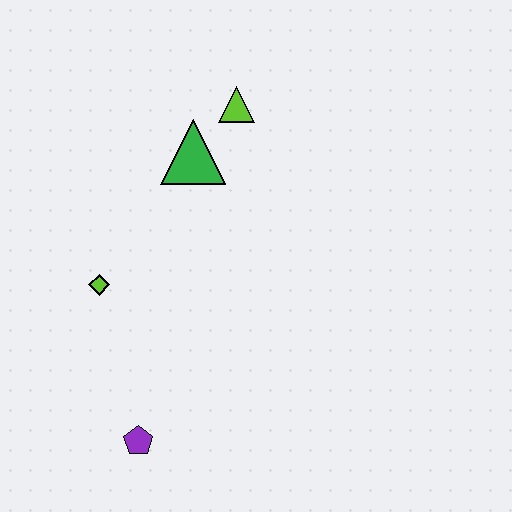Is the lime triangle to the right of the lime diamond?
Yes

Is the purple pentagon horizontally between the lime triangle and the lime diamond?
Yes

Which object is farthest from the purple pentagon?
The lime triangle is farthest from the purple pentagon.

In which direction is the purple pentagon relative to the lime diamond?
The purple pentagon is below the lime diamond.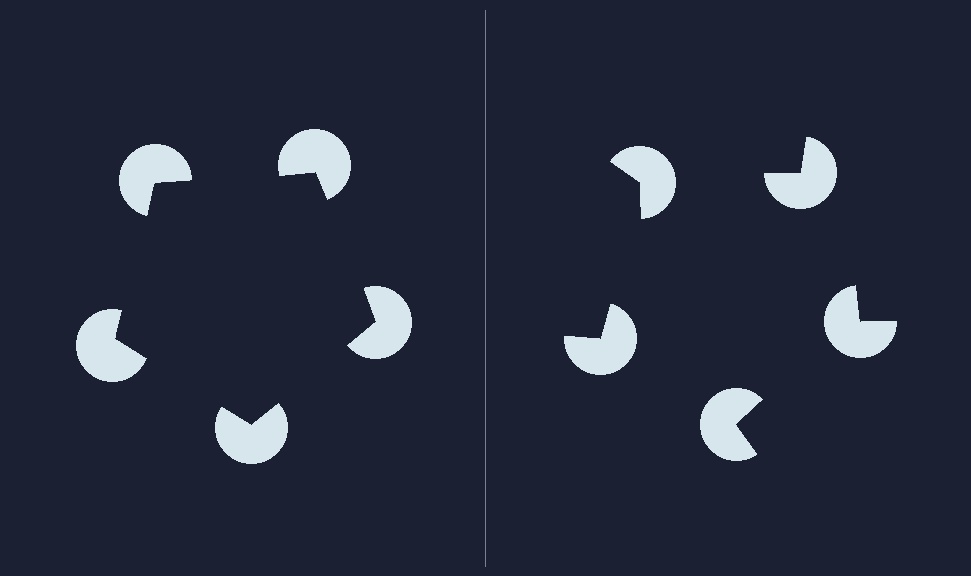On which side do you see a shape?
An illusory pentagon appears on the left side. On the right side the wedge cuts are rotated, so no coherent shape forms.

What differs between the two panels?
The pac-man discs are positioned identically on both sides; only the wedge orientations differ. On the left they align to a pentagon; on the right they are misaligned.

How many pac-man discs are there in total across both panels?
10 — 5 on each side.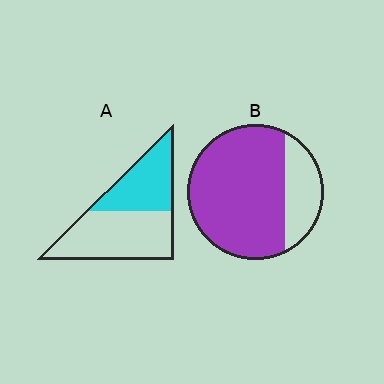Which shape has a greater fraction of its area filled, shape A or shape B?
Shape B.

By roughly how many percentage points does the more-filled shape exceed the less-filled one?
By roughly 35 percentage points (B over A).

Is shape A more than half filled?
No.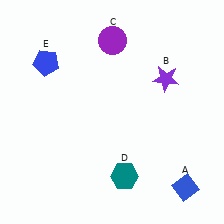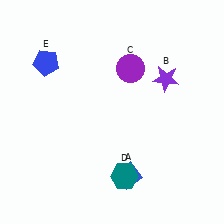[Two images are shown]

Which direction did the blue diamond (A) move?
The blue diamond (A) moved left.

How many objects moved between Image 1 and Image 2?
2 objects moved between the two images.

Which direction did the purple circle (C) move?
The purple circle (C) moved down.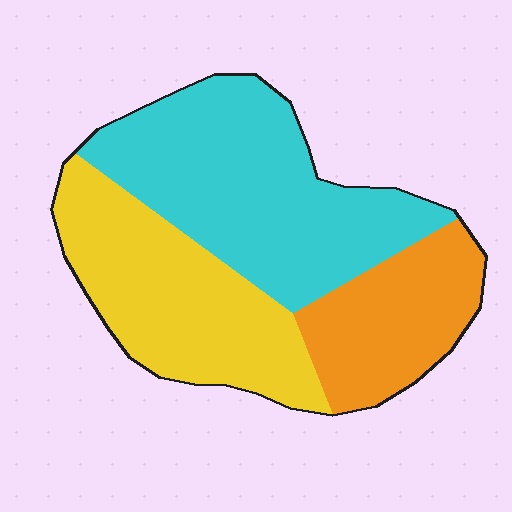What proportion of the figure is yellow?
Yellow covers around 35% of the figure.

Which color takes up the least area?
Orange, at roughly 20%.